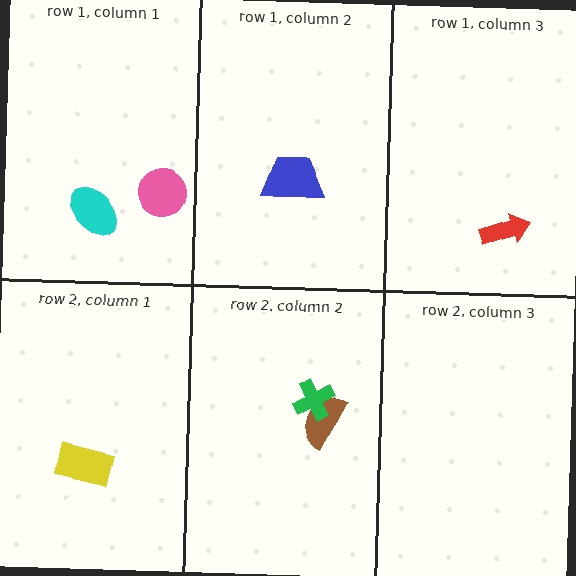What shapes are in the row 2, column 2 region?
The brown semicircle, the green cross.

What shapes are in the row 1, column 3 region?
The red arrow.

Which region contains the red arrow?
The row 1, column 3 region.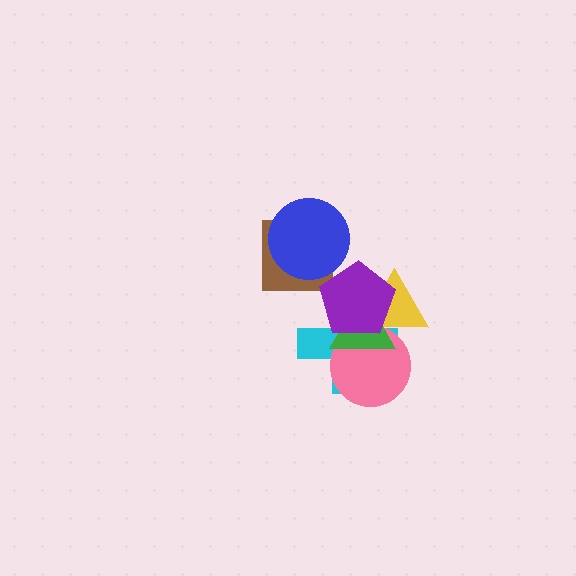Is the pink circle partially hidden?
Yes, it is partially covered by another shape.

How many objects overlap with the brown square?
1 object overlaps with the brown square.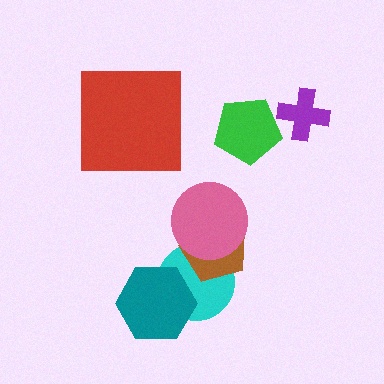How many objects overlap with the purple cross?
0 objects overlap with the purple cross.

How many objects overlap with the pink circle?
2 objects overlap with the pink circle.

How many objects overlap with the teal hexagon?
1 object overlaps with the teal hexagon.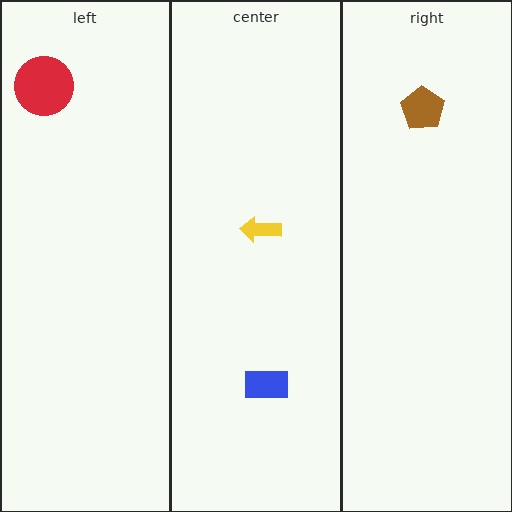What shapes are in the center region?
The yellow arrow, the blue rectangle.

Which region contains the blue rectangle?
The center region.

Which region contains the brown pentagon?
The right region.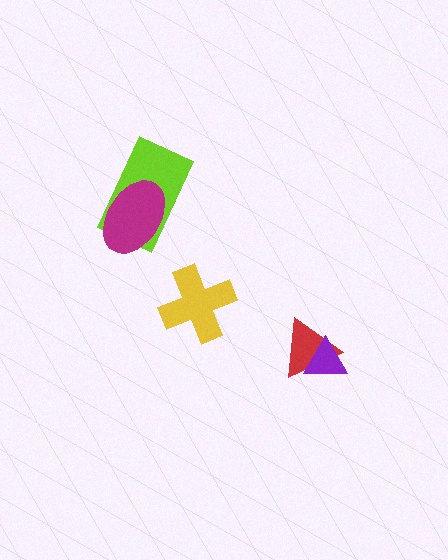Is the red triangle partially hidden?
Yes, it is partially covered by another shape.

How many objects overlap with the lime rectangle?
1 object overlaps with the lime rectangle.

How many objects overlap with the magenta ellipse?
1 object overlaps with the magenta ellipse.